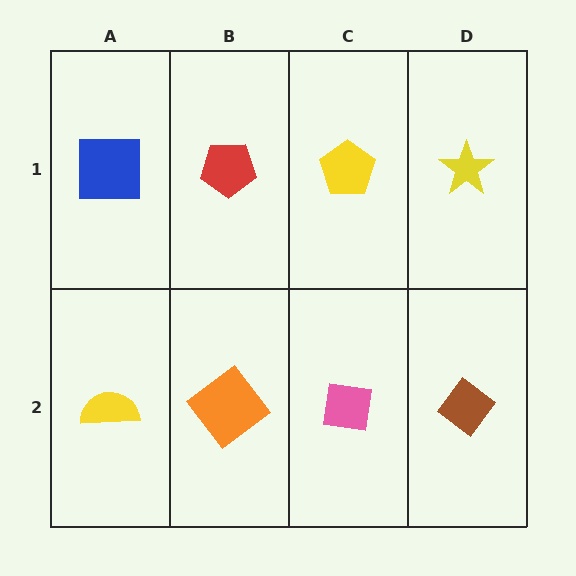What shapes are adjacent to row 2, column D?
A yellow star (row 1, column D), a pink square (row 2, column C).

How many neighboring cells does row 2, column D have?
2.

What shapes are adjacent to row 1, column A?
A yellow semicircle (row 2, column A), a red pentagon (row 1, column B).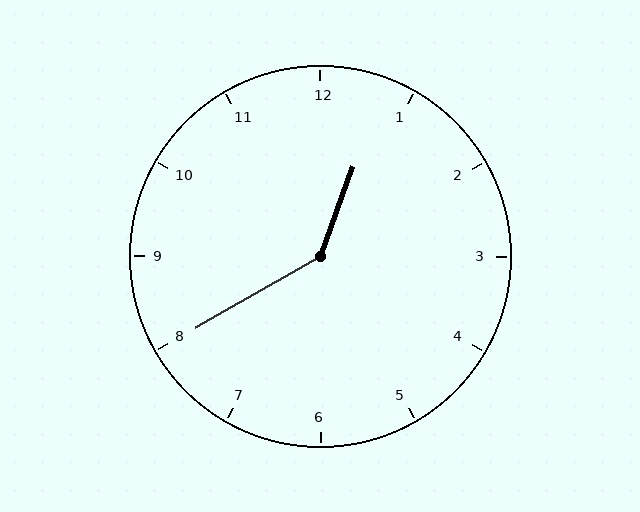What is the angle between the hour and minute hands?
Approximately 140 degrees.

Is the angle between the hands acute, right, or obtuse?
It is obtuse.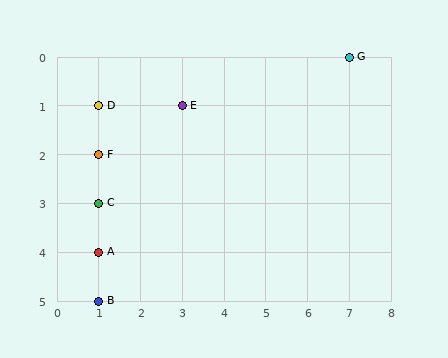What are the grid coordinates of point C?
Point C is at grid coordinates (1, 3).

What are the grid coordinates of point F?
Point F is at grid coordinates (1, 2).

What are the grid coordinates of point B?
Point B is at grid coordinates (1, 5).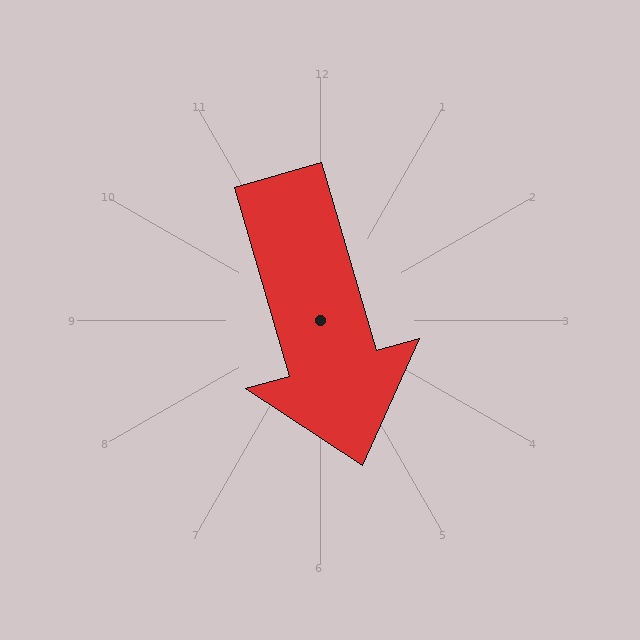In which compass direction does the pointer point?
South.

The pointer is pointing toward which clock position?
Roughly 5 o'clock.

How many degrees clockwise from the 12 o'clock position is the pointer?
Approximately 164 degrees.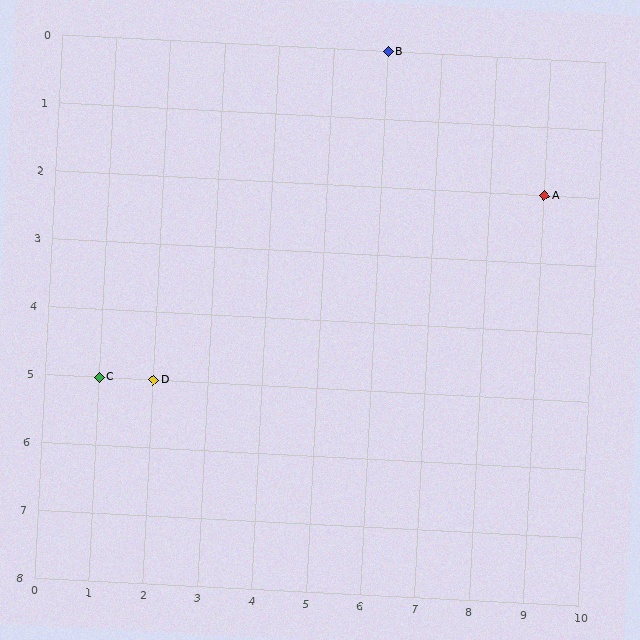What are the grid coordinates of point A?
Point A is at grid coordinates (9, 2).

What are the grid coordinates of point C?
Point C is at grid coordinates (1, 5).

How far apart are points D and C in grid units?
Points D and C are 1 column apart.